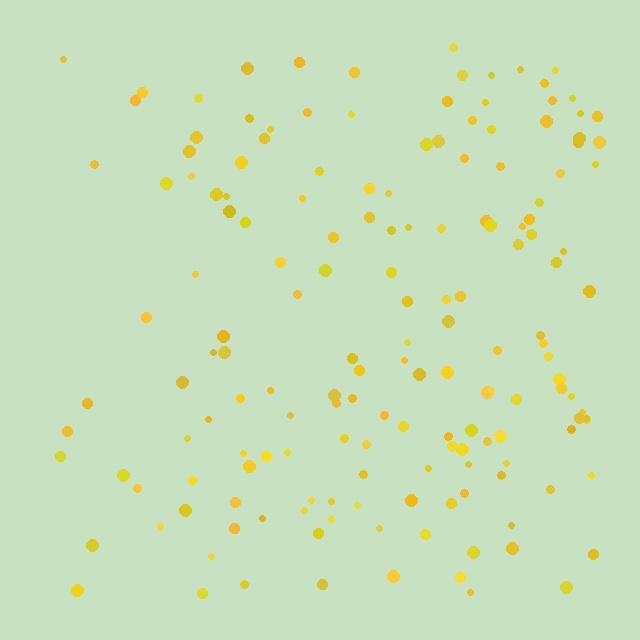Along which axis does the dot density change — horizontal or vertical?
Horizontal.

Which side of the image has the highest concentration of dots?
The right.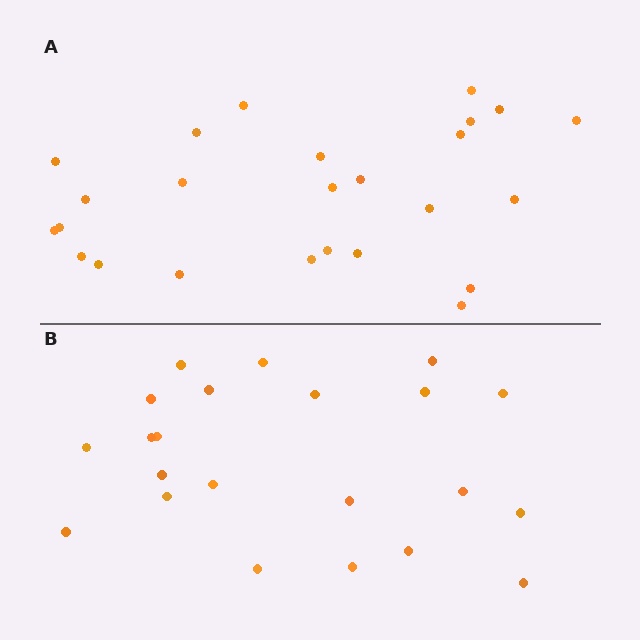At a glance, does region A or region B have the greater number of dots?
Region A (the top region) has more dots.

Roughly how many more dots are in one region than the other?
Region A has just a few more — roughly 2 or 3 more dots than region B.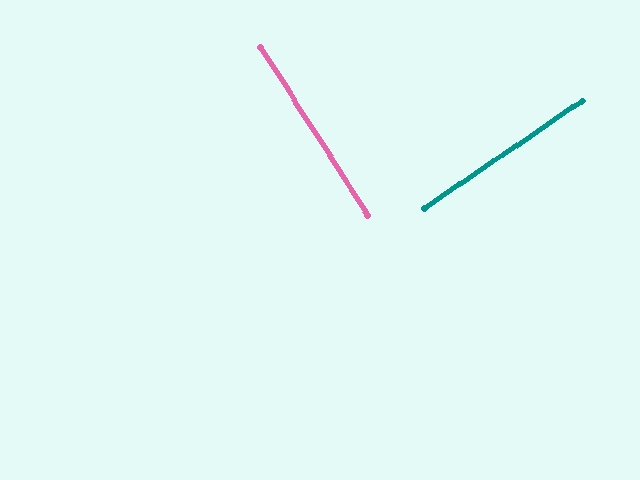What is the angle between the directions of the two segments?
Approximately 89 degrees.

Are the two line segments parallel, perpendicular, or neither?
Perpendicular — they meet at approximately 89°.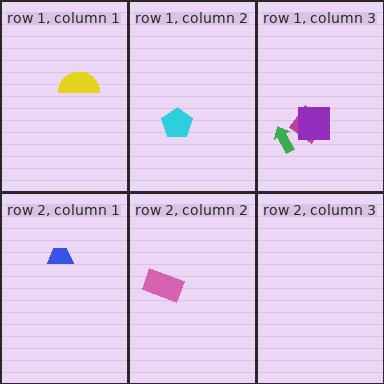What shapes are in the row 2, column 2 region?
The pink rectangle.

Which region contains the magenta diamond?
The row 1, column 3 region.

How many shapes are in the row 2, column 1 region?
1.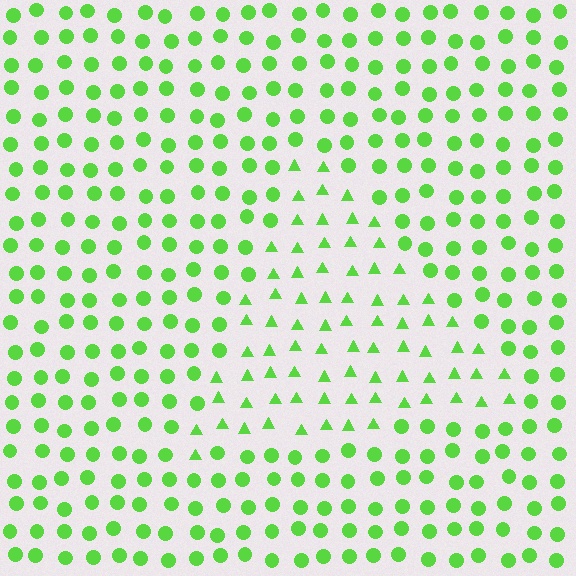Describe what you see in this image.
The image is filled with small lime elements arranged in a uniform grid. A triangle-shaped region contains triangles, while the surrounding area contains circles. The boundary is defined purely by the change in element shape.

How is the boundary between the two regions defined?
The boundary is defined by a change in element shape: triangles inside vs. circles outside. All elements share the same color and spacing.